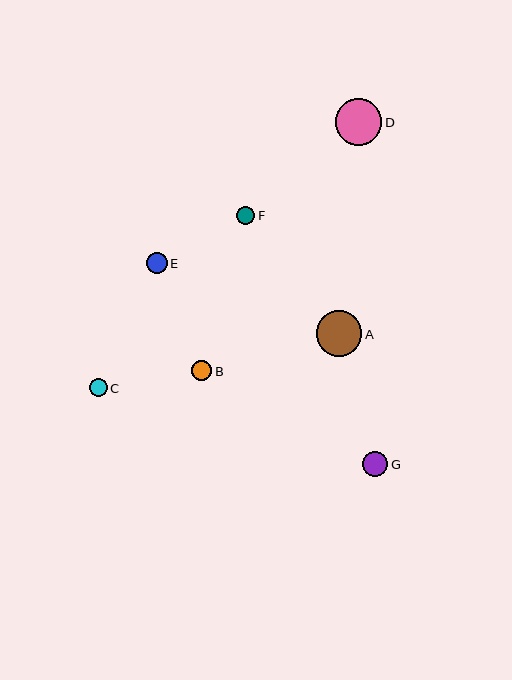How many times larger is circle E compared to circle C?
Circle E is approximately 1.1 times the size of circle C.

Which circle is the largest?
Circle D is the largest with a size of approximately 47 pixels.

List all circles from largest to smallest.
From largest to smallest: D, A, G, E, B, C, F.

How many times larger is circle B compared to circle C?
Circle B is approximately 1.1 times the size of circle C.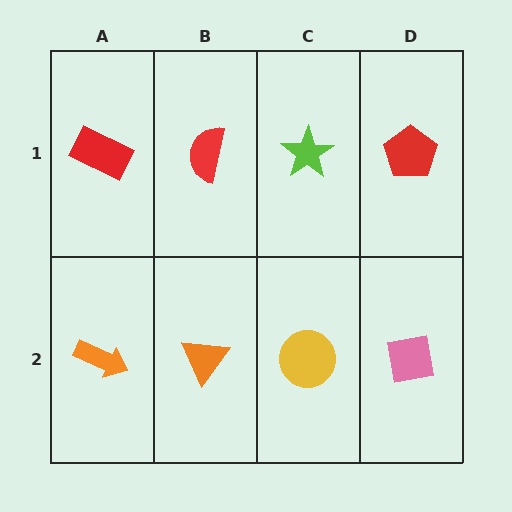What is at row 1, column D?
A red pentagon.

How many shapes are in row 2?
4 shapes.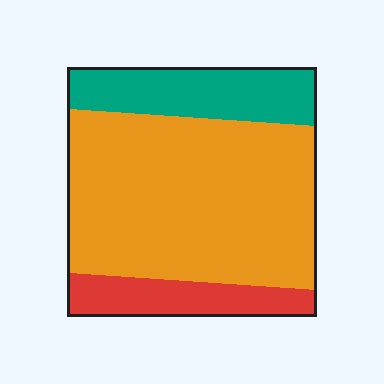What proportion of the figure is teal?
Teal covers 20% of the figure.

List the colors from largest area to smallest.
From largest to smallest: orange, teal, red.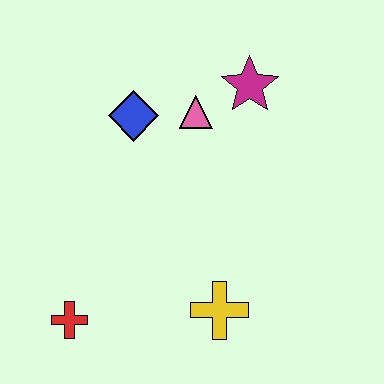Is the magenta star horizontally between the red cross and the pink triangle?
No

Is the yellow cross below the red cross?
No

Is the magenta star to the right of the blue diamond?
Yes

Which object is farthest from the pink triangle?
The red cross is farthest from the pink triangle.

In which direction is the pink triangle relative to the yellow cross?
The pink triangle is above the yellow cross.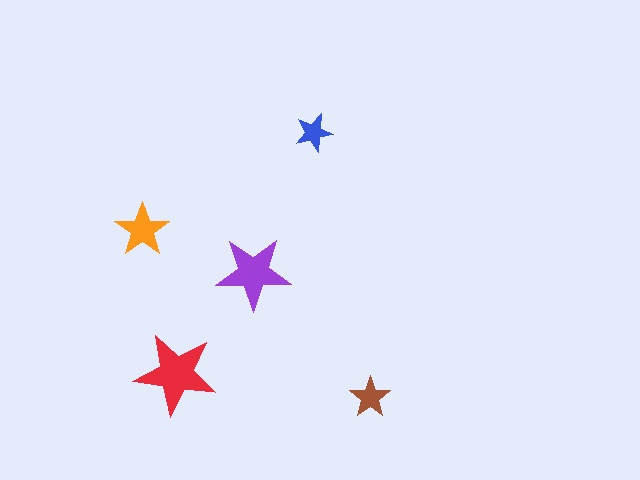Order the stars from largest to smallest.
the red one, the purple one, the orange one, the brown one, the blue one.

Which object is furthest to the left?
The orange star is leftmost.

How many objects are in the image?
There are 5 objects in the image.